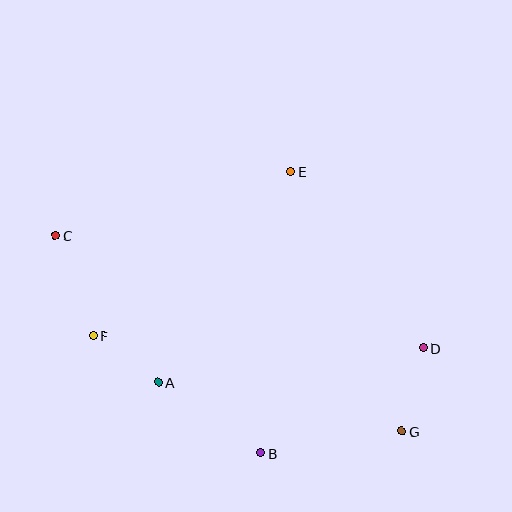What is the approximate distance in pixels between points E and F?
The distance between E and F is approximately 257 pixels.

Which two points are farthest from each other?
Points C and G are farthest from each other.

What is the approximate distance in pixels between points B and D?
The distance between B and D is approximately 194 pixels.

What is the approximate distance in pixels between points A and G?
The distance between A and G is approximately 248 pixels.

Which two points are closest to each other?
Points A and F are closest to each other.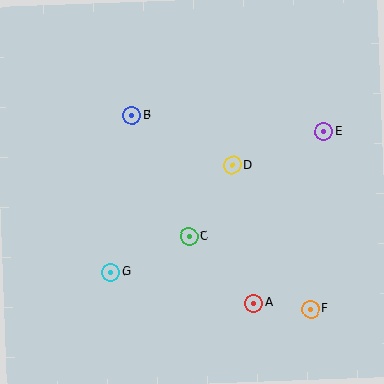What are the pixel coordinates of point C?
Point C is at (189, 237).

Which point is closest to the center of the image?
Point C at (189, 237) is closest to the center.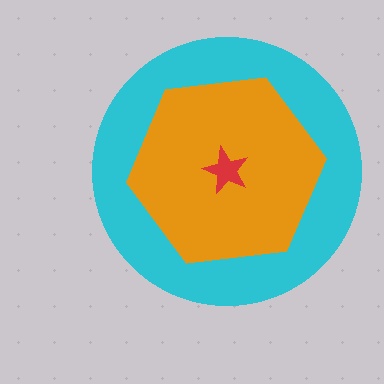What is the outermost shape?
The cyan circle.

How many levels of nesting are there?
3.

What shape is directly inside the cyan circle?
The orange hexagon.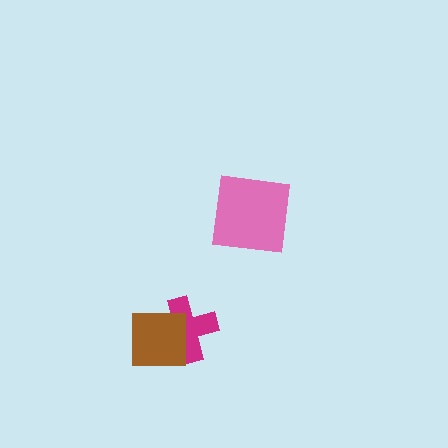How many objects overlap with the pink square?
0 objects overlap with the pink square.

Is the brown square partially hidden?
No, no other shape covers it.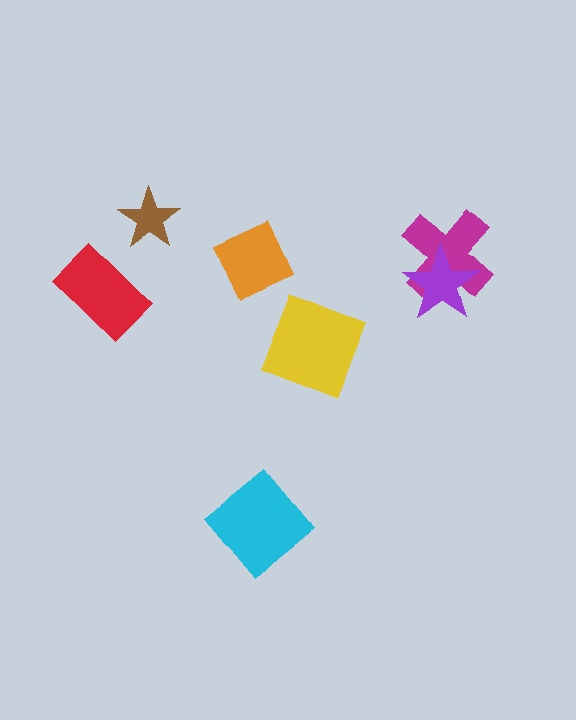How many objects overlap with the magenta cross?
1 object overlaps with the magenta cross.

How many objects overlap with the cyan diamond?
0 objects overlap with the cyan diamond.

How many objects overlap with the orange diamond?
0 objects overlap with the orange diamond.